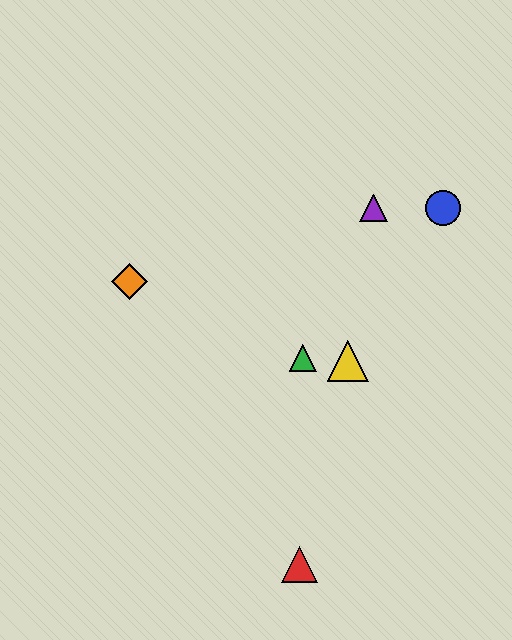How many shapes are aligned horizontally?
2 shapes (the blue circle, the purple triangle) are aligned horizontally.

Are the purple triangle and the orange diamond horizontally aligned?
No, the purple triangle is at y≈208 and the orange diamond is at y≈281.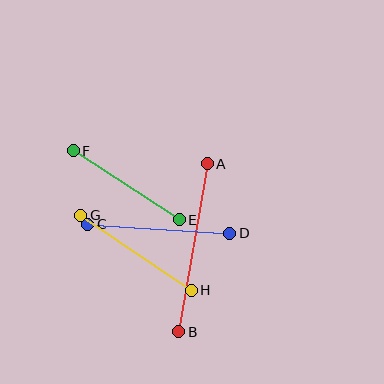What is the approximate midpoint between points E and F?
The midpoint is at approximately (126, 185) pixels.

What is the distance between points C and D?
The distance is approximately 142 pixels.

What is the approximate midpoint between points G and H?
The midpoint is at approximately (136, 253) pixels.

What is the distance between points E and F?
The distance is approximately 126 pixels.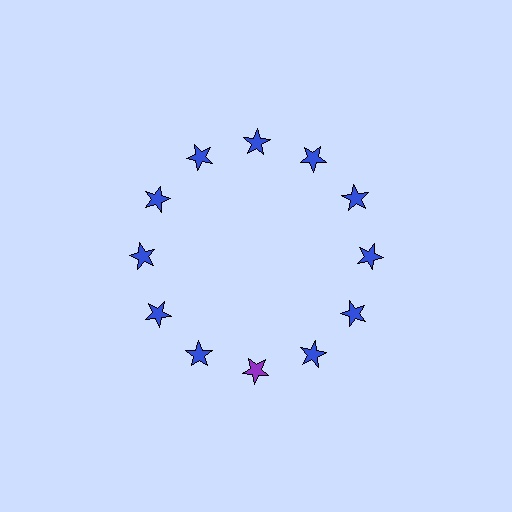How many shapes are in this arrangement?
There are 12 shapes arranged in a ring pattern.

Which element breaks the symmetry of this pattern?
The purple star at roughly the 6 o'clock position breaks the symmetry. All other shapes are blue stars.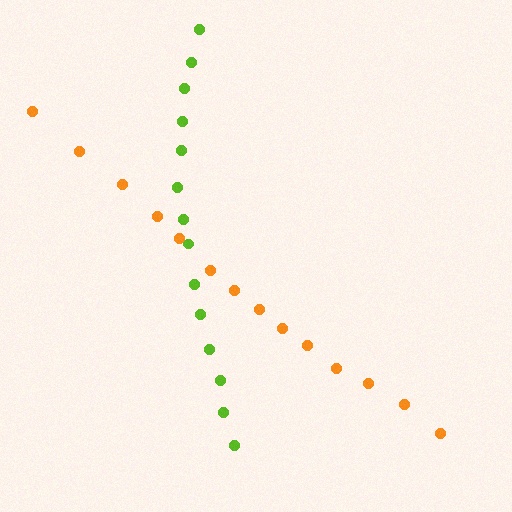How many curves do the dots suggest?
There are 2 distinct paths.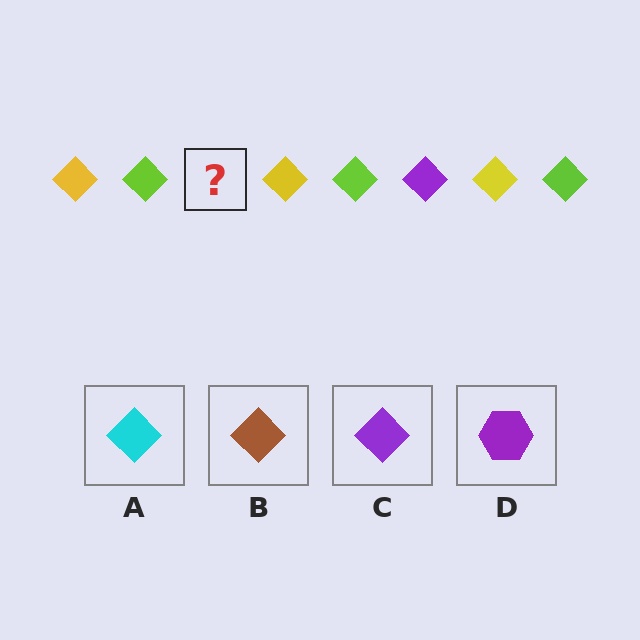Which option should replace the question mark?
Option C.